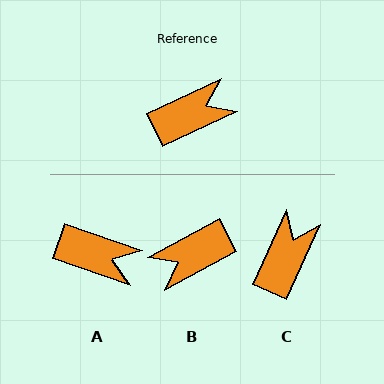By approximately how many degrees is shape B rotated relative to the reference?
Approximately 177 degrees clockwise.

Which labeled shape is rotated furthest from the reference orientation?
B, about 177 degrees away.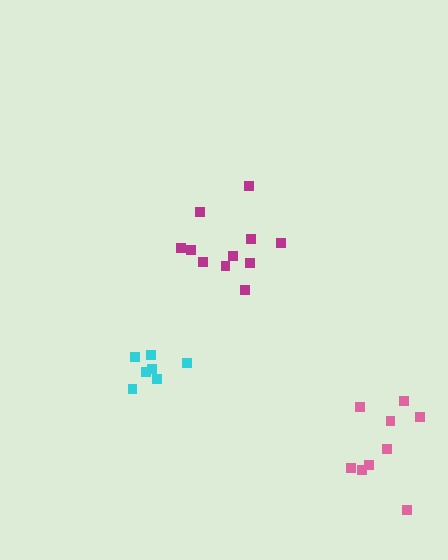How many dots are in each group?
Group 1: 11 dots, Group 2: 9 dots, Group 3: 7 dots (27 total).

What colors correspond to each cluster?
The clusters are colored: magenta, pink, cyan.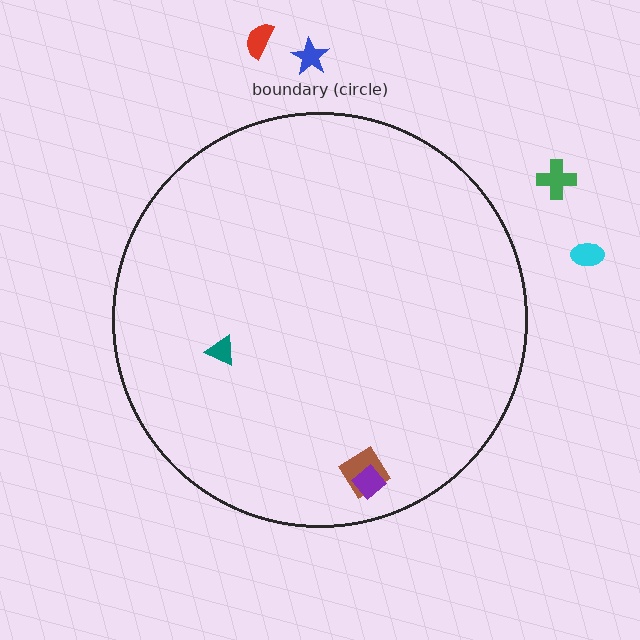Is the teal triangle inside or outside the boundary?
Inside.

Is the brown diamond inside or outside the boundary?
Inside.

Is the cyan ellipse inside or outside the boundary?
Outside.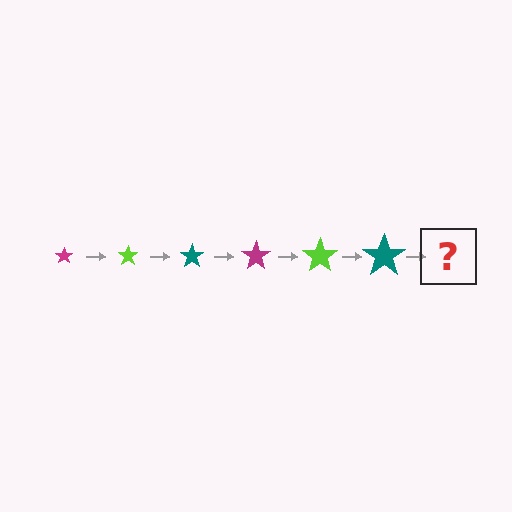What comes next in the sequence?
The next element should be a magenta star, larger than the previous one.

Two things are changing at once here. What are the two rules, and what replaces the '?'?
The two rules are that the star grows larger each step and the color cycles through magenta, lime, and teal. The '?' should be a magenta star, larger than the previous one.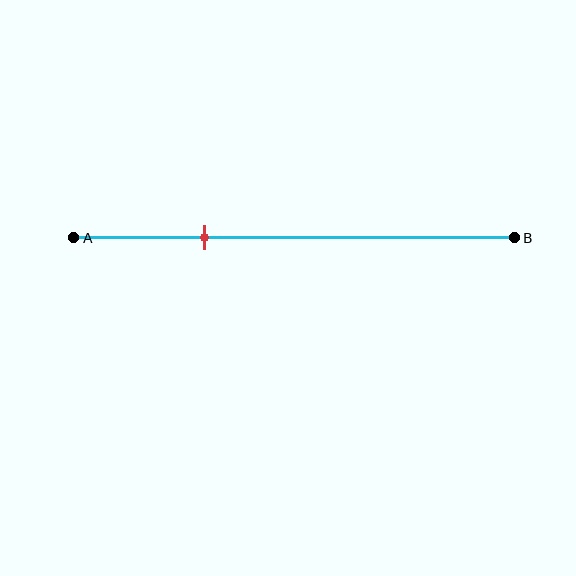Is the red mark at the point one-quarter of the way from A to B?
No, the mark is at about 30% from A, not at the 25% one-quarter point.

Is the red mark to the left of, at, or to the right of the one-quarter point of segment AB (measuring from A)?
The red mark is to the right of the one-quarter point of segment AB.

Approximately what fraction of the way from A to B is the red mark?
The red mark is approximately 30% of the way from A to B.